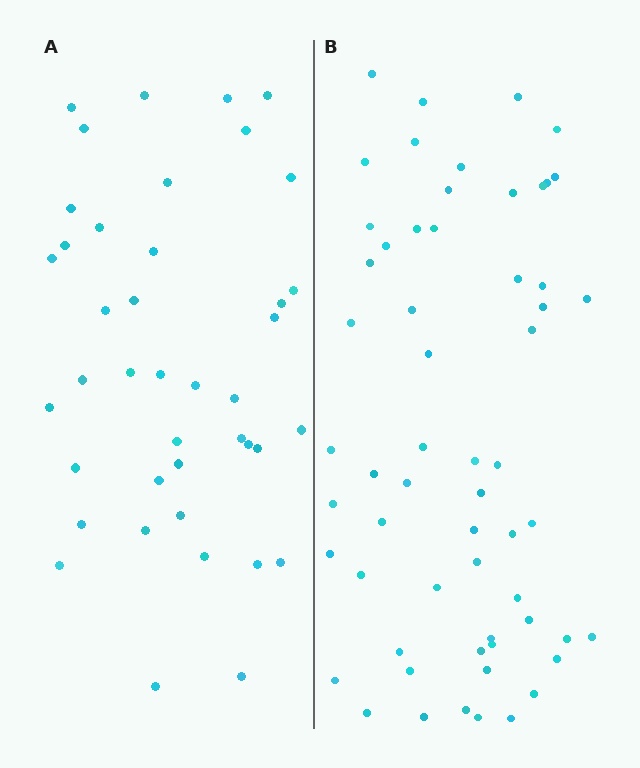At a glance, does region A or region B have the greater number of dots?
Region B (the right region) has more dots.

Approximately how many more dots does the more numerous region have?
Region B has approximately 20 more dots than region A.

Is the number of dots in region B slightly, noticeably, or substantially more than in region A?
Region B has noticeably more, but not dramatically so. The ratio is roughly 1.4 to 1.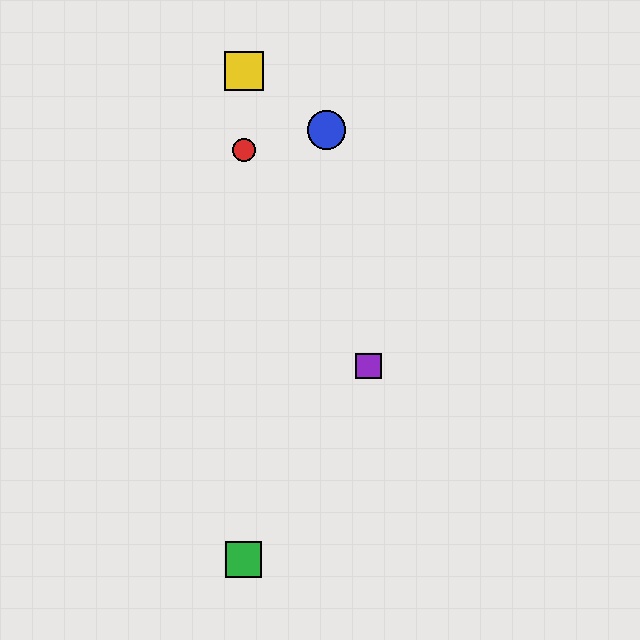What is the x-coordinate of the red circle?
The red circle is at x≈244.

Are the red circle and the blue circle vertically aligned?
No, the red circle is at x≈244 and the blue circle is at x≈327.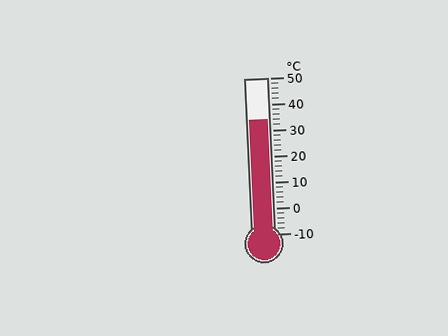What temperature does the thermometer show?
The thermometer shows approximately 34°C.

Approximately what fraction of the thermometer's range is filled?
The thermometer is filled to approximately 75% of its range.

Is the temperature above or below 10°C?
The temperature is above 10°C.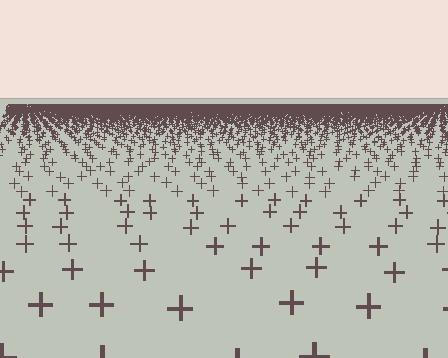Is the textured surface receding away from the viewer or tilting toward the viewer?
The surface is receding away from the viewer. Texture elements get smaller and denser toward the top.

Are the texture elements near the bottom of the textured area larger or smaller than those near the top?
Larger. Near the bottom, elements are closer to the viewer and appear at a bigger on-screen size.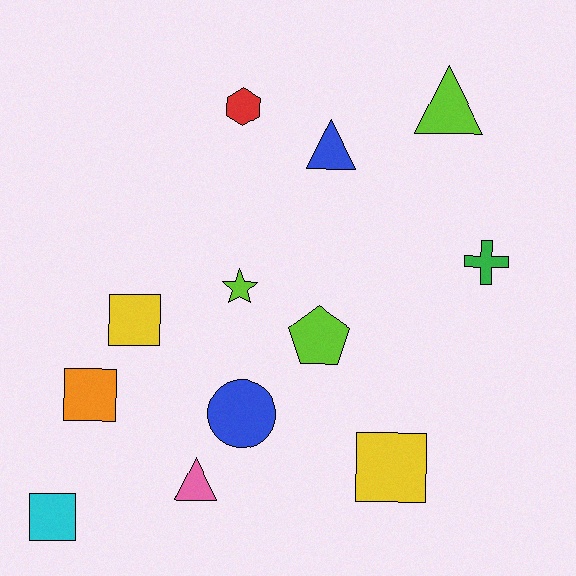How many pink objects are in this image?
There is 1 pink object.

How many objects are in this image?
There are 12 objects.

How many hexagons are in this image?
There is 1 hexagon.